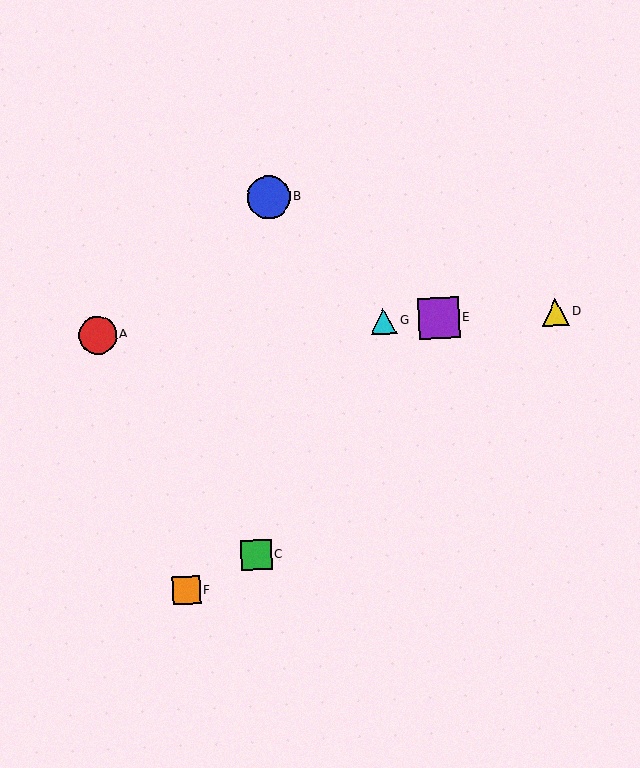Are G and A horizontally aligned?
Yes, both are at y≈321.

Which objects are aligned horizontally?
Objects A, D, E, G are aligned horizontally.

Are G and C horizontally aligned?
No, G is at y≈321 and C is at y≈555.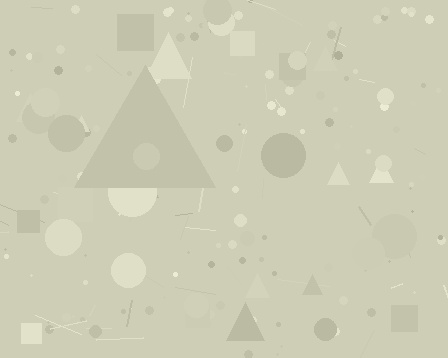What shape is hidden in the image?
A triangle is hidden in the image.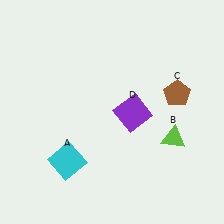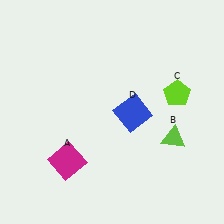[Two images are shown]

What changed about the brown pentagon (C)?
In Image 1, C is brown. In Image 2, it changed to lime.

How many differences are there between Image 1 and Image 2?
There are 3 differences between the two images.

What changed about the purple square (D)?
In Image 1, D is purple. In Image 2, it changed to blue.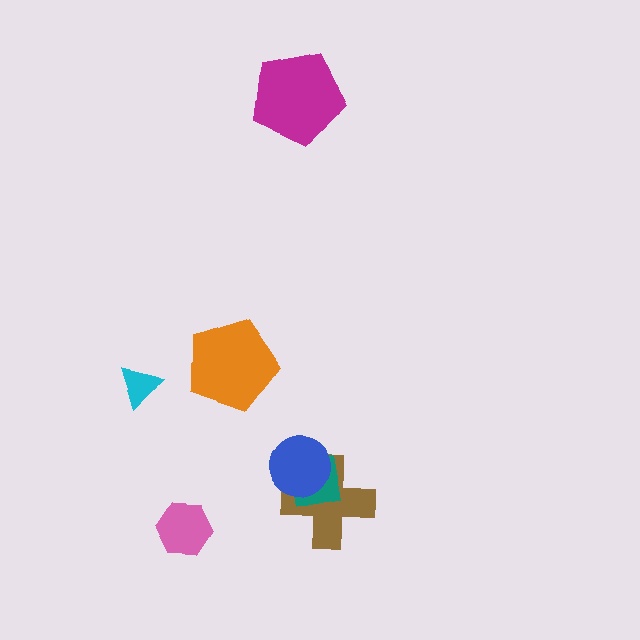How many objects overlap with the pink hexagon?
0 objects overlap with the pink hexagon.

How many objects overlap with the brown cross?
2 objects overlap with the brown cross.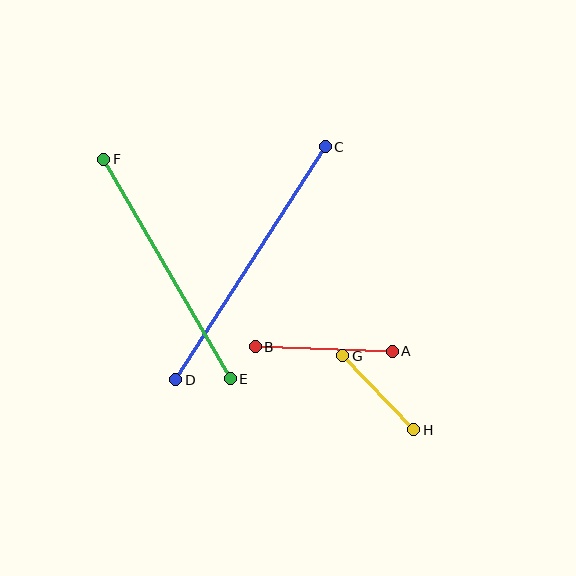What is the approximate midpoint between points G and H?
The midpoint is at approximately (378, 393) pixels.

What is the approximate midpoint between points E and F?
The midpoint is at approximately (167, 269) pixels.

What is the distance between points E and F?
The distance is approximately 253 pixels.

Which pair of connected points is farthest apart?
Points C and D are farthest apart.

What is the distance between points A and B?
The distance is approximately 137 pixels.